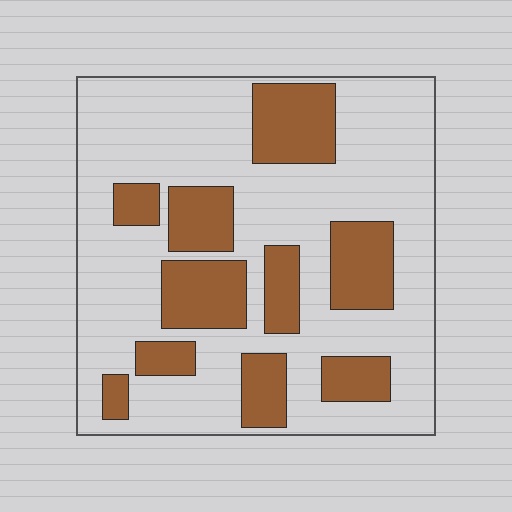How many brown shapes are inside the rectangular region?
10.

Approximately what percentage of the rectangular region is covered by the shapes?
Approximately 30%.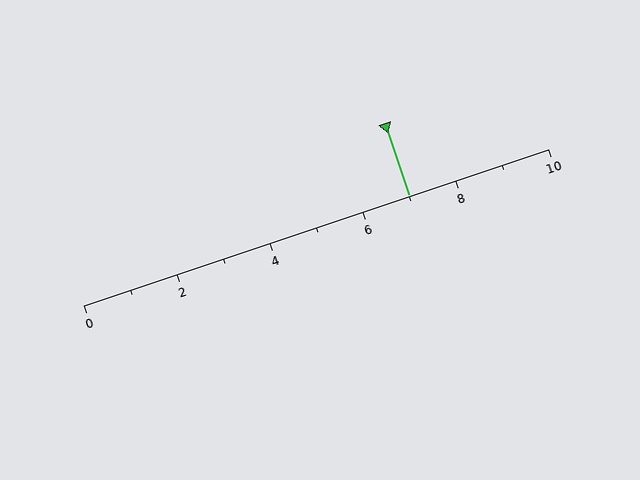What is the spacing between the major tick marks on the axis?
The major ticks are spaced 2 apart.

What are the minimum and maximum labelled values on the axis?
The axis runs from 0 to 10.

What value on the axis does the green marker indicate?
The marker indicates approximately 7.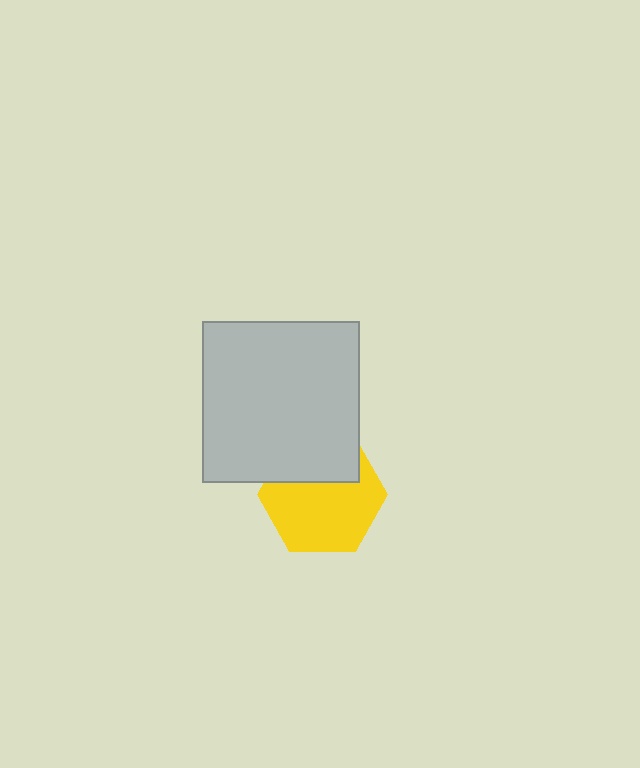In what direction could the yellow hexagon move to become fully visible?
The yellow hexagon could move down. That would shift it out from behind the light gray rectangle entirely.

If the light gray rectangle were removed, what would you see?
You would see the complete yellow hexagon.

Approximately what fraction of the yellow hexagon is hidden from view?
Roughly 34% of the yellow hexagon is hidden behind the light gray rectangle.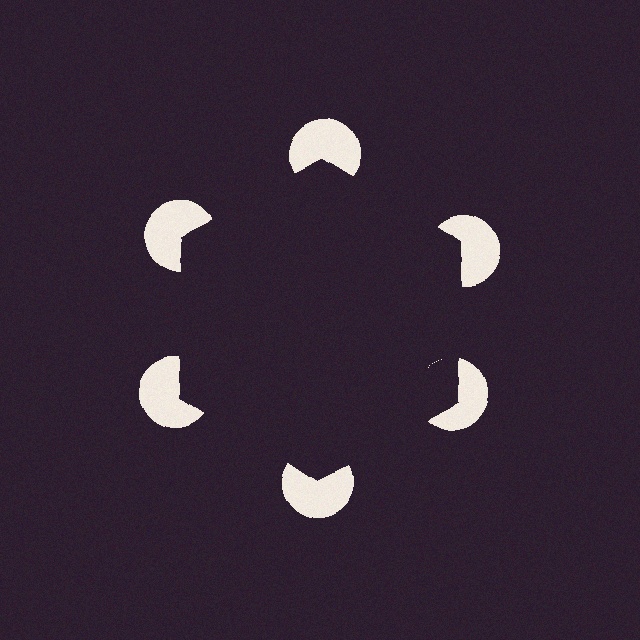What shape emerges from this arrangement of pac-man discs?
An illusory hexagon — its edges are inferred from the aligned wedge cuts in the pac-man discs, not physically drawn.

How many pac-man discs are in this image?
There are 6 — one at each vertex of the illusory hexagon.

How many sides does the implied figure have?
6 sides.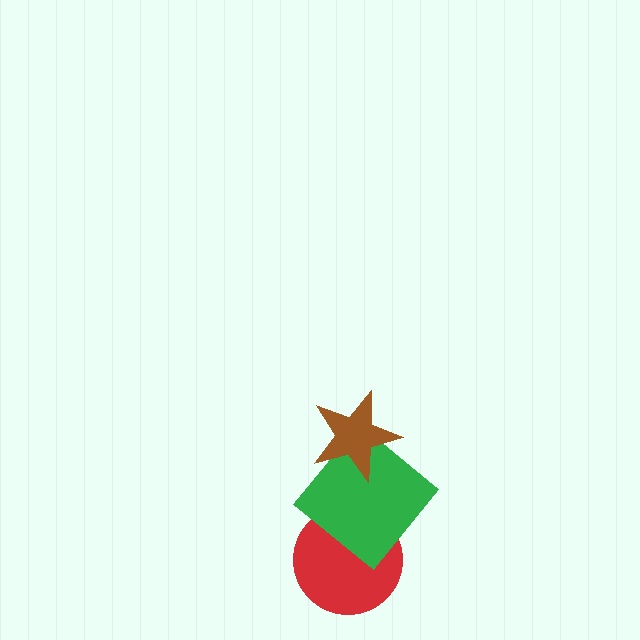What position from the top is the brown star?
The brown star is 1st from the top.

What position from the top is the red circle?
The red circle is 3rd from the top.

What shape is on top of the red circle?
The green diamond is on top of the red circle.